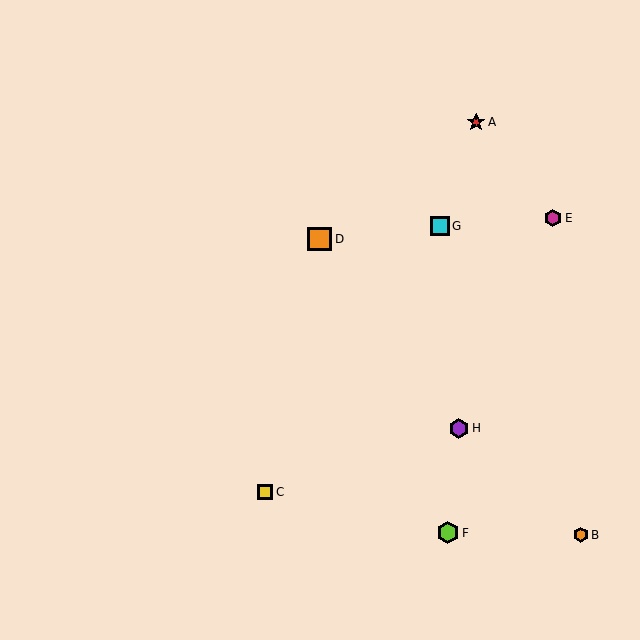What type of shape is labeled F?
Shape F is a lime hexagon.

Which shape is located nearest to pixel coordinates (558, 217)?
The magenta hexagon (labeled E) at (553, 218) is nearest to that location.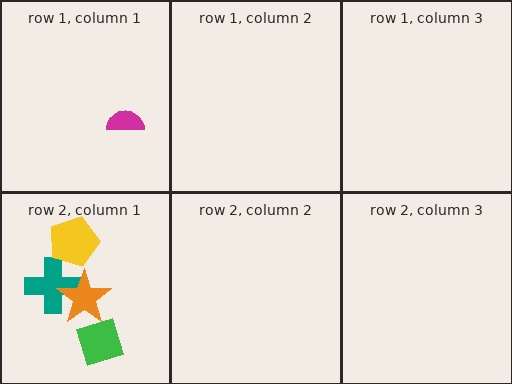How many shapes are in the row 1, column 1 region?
1.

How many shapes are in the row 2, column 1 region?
4.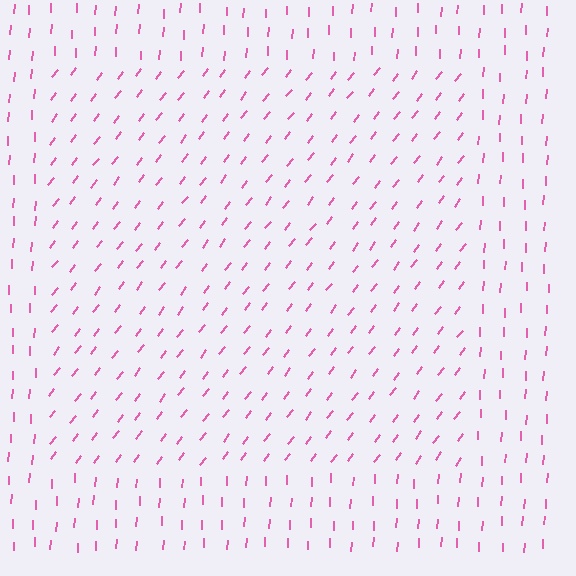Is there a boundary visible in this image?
Yes, there is a texture boundary formed by a change in line orientation.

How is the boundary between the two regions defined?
The boundary is defined purely by a change in line orientation (approximately 34 degrees difference). All lines are the same color and thickness.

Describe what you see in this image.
The image is filled with small pink line segments. A rectangle region in the image has lines oriented differently from the surrounding lines, creating a visible texture boundary.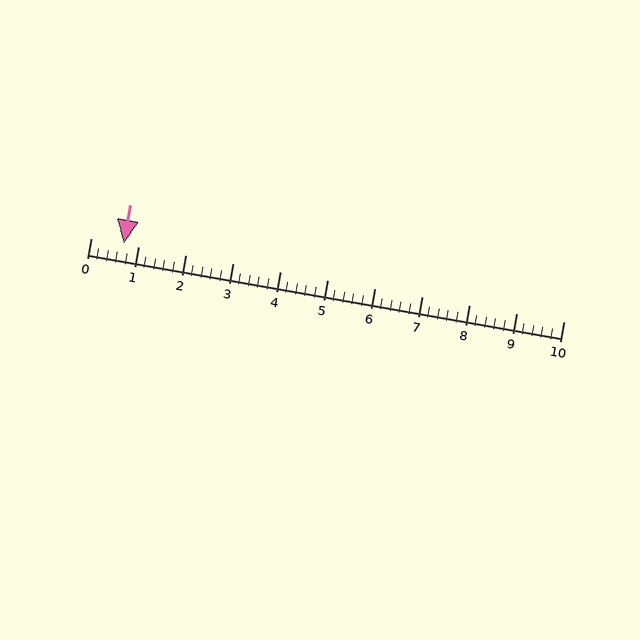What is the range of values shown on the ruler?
The ruler shows values from 0 to 10.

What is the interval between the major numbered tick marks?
The major tick marks are spaced 1 units apart.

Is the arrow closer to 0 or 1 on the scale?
The arrow is closer to 1.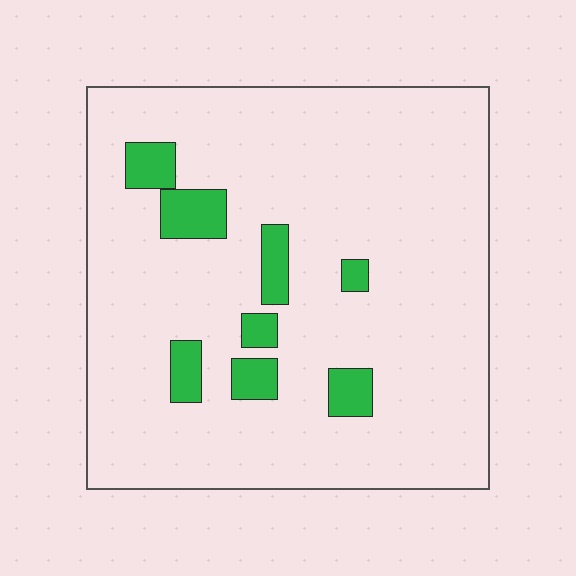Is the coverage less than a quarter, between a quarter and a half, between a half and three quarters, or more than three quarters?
Less than a quarter.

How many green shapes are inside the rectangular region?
8.